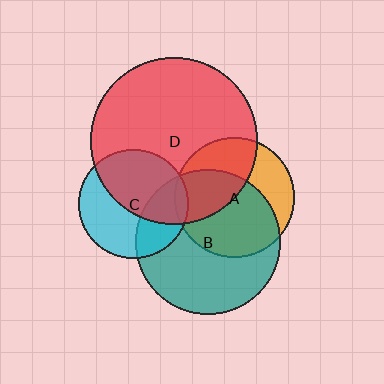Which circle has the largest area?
Circle D (red).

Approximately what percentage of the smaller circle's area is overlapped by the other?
Approximately 5%.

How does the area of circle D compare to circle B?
Approximately 1.3 times.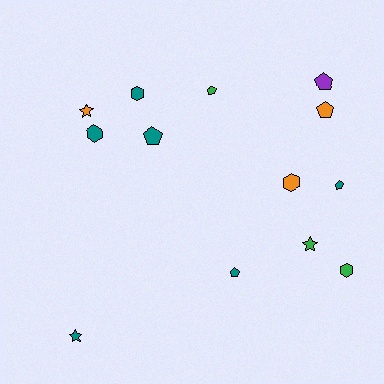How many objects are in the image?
There are 13 objects.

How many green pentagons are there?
There is 1 green pentagon.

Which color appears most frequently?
Teal, with 6 objects.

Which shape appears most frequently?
Pentagon, with 6 objects.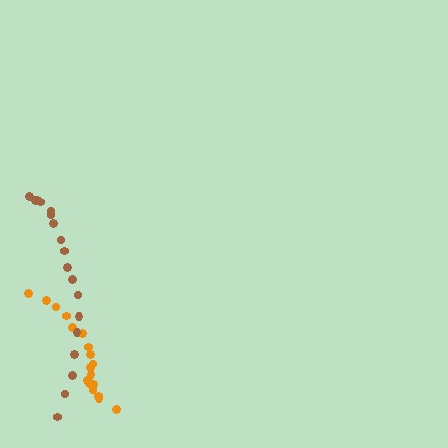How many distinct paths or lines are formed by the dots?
There are 2 distinct paths.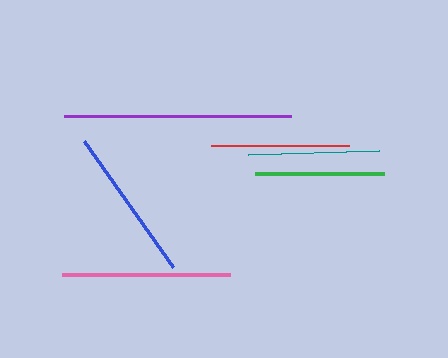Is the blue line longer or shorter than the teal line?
The blue line is longer than the teal line.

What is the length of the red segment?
The red segment is approximately 138 pixels long.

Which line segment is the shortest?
The green line is the shortest at approximately 129 pixels.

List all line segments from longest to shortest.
From longest to shortest: purple, pink, blue, red, teal, green.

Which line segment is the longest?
The purple line is the longest at approximately 227 pixels.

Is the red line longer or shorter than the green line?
The red line is longer than the green line.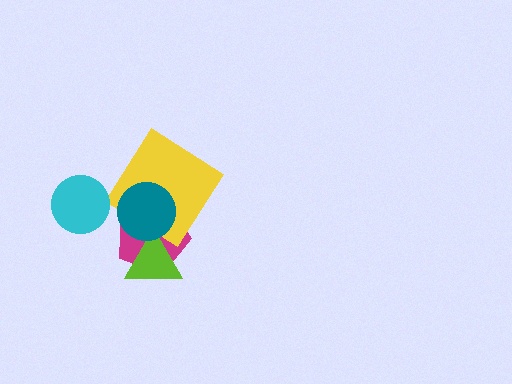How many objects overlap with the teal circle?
3 objects overlap with the teal circle.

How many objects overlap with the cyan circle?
0 objects overlap with the cyan circle.